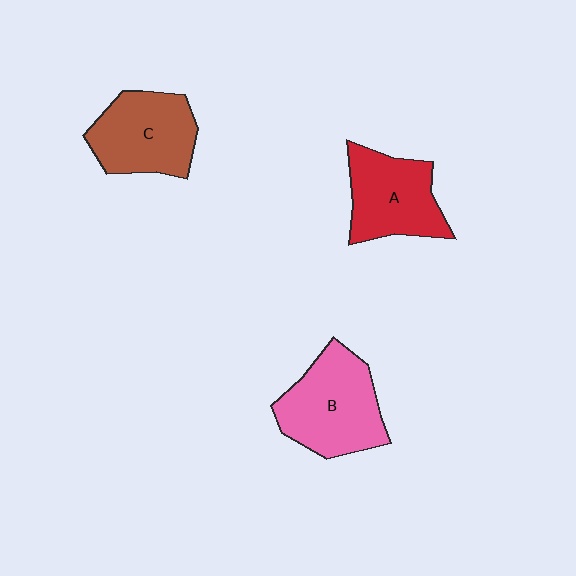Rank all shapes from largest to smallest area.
From largest to smallest: B (pink), C (brown), A (red).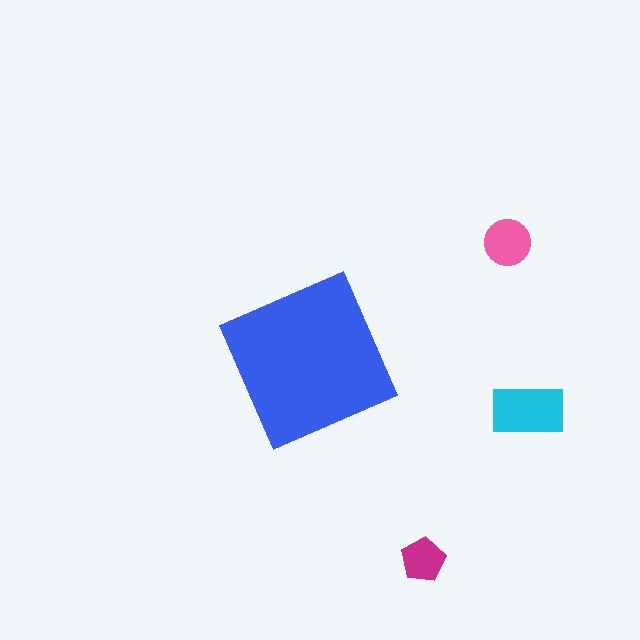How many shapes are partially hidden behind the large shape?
0 shapes are partially hidden.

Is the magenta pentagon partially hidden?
No, the magenta pentagon is fully visible.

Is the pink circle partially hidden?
No, the pink circle is fully visible.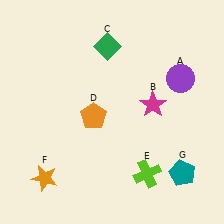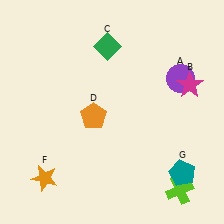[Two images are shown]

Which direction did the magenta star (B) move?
The magenta star (B) moved right.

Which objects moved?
The objects that moved are: the magenta star (B), the lime cross (E).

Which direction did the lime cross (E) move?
The lime cross (E) moved right.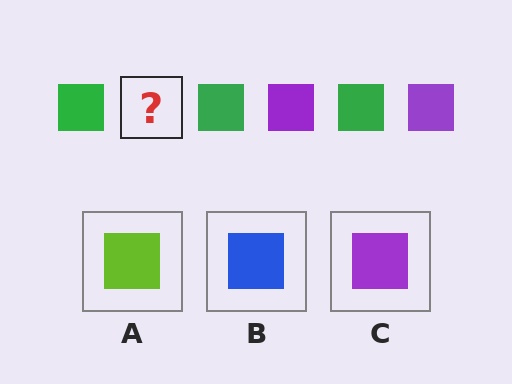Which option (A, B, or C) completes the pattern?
C.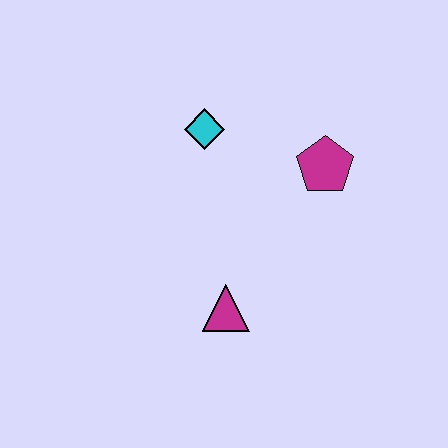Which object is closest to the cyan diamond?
The magenta pentagon is closest to the cyan diamond.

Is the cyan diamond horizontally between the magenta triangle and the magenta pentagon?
No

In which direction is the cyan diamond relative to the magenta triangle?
The cyan diamond is above the magenta triangle.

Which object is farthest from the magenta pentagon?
The magenta triangle is farthest from the magenta pentagon.